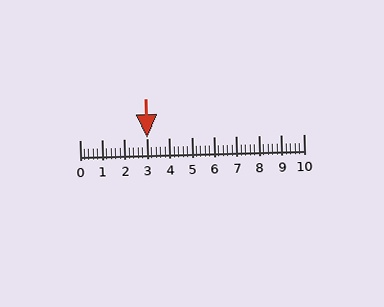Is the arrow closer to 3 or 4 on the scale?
The arrow is closer to 3.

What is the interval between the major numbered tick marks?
The major tick marks are spaced 1 units apart.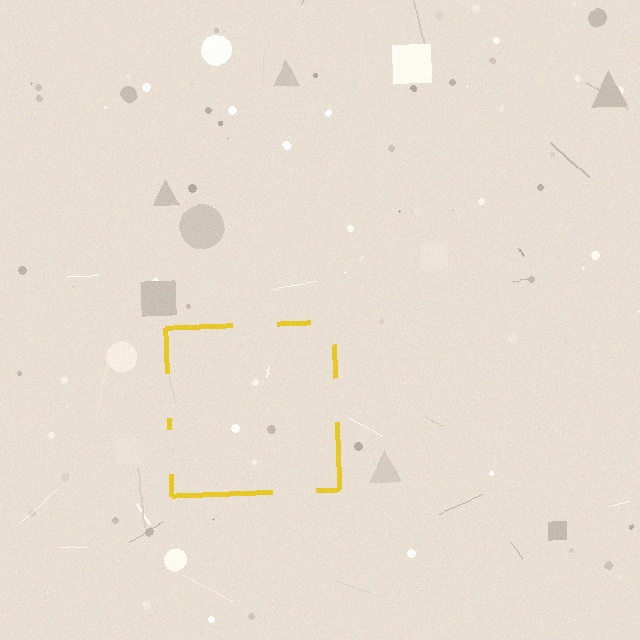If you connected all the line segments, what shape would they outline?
They would outline a square.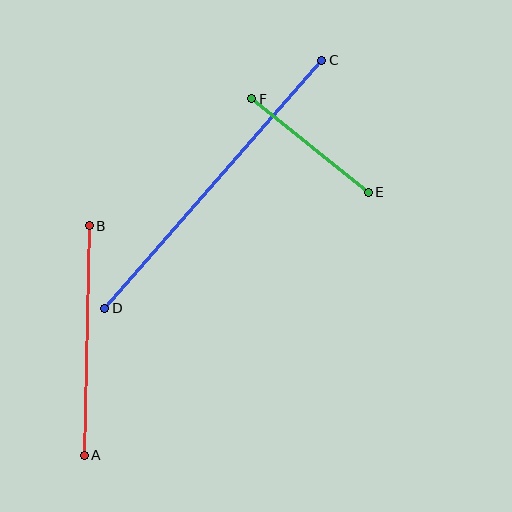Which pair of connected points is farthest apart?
Points C and D are farthest apart.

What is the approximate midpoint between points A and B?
The midpoint is at approximately (87, 341) pixels.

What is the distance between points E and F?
The distance is approximately 150 pixels.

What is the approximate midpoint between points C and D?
The midpoint is at approximately (213, 184) pixels.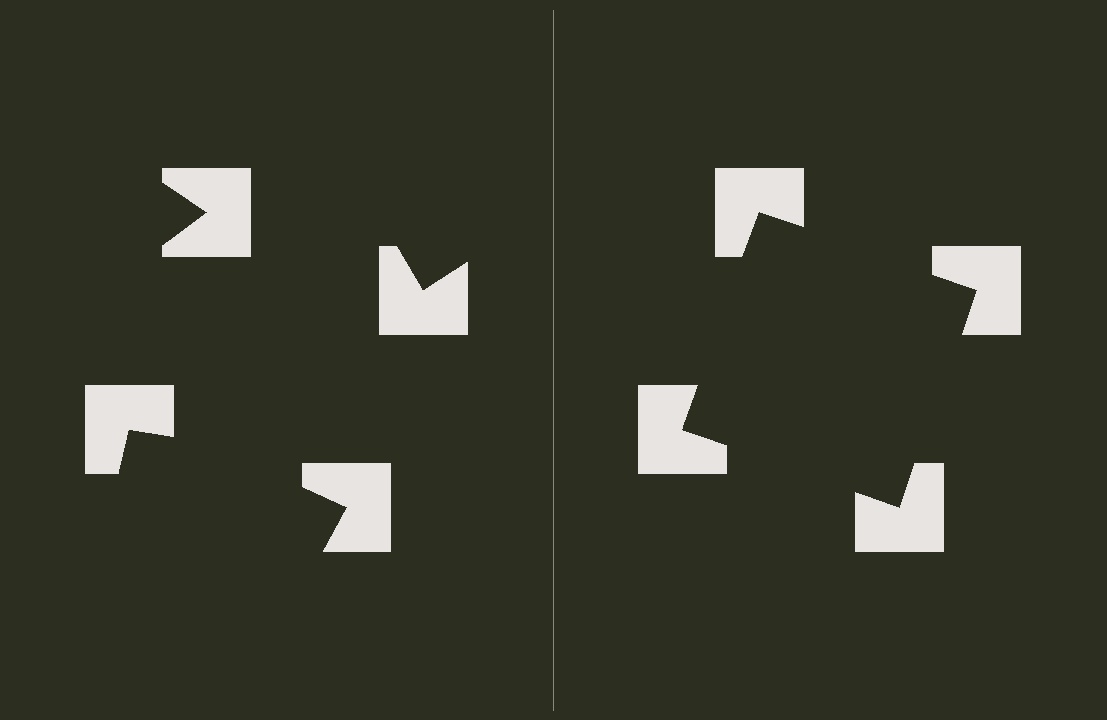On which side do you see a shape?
An illusory square appears on the right side. On the left side the wedge cuts are rotated, so no coherent shape forms.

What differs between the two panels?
The notched squares are positioned identically on both sides; only the wedge orientations differ. On the right they align to a square; on the left they are misaligned.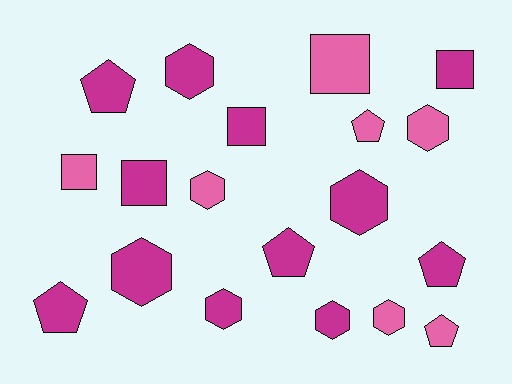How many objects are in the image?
There are 19 objects.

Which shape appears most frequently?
Hexagon, with 8 objects.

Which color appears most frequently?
Magenta, with 12 objects.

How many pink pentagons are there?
There are 2 pink pentagons.